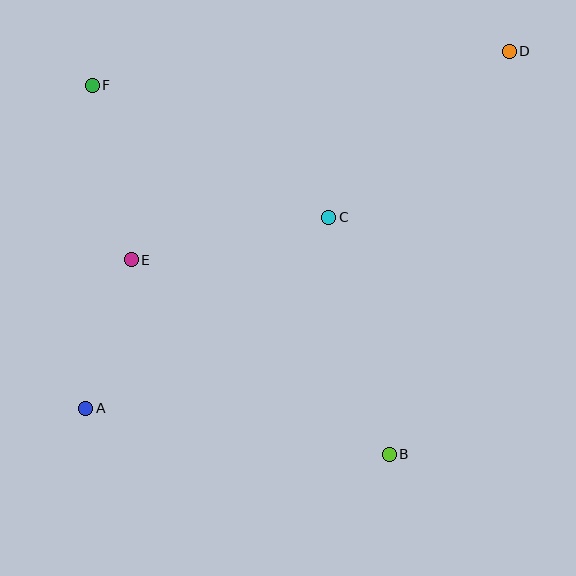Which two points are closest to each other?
Points A and E are closest to each other.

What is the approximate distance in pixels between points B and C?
The distance between B and C is approximately 244 pixels.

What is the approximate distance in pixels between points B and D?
The distance between B and D is approximately 421 pixels.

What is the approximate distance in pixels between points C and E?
The distance between C and E is approximately 202 pixels.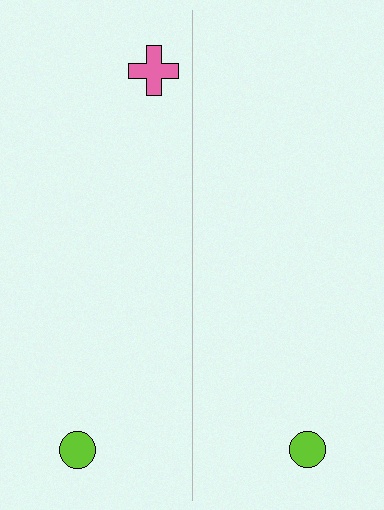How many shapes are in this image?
There are 3 shapes in this image.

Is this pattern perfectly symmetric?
No, the pattern is not perfectly symmetric. A pink cross is missing from the right side.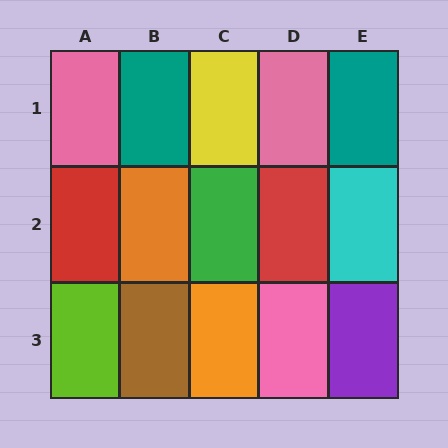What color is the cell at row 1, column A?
Pink.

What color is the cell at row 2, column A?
Red.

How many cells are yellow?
1 cell is yellow.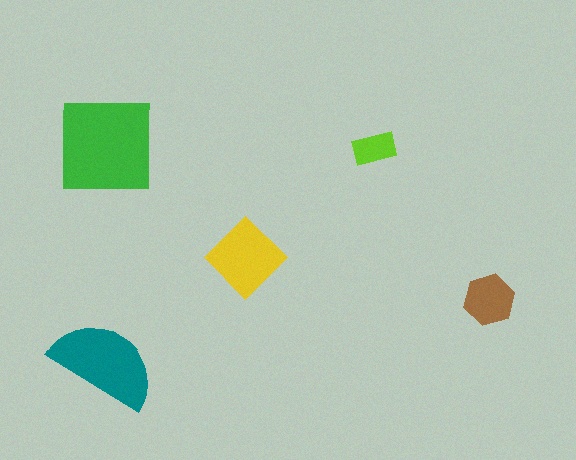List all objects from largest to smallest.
The green square, the teal semicircle, the yellow diamond, the brown hexagon, the lime rectangle.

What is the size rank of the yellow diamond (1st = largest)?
3rd.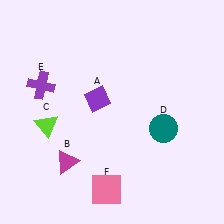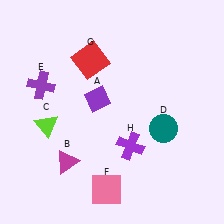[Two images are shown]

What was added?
A red square (G), a purple cross (H) were added in Image 2.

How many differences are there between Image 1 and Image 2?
There are 2 differences between the two images.